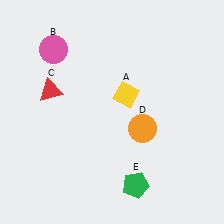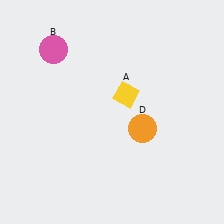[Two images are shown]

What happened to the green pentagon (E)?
The green pentagon (E) was removed in Image 2. It was in the bottom-right area of Image 1.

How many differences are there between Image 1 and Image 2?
There are 2 differences between the two images.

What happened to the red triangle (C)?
The red triangle (C) was removed in Image 2. It was in the top-left area of Image 1.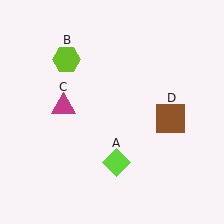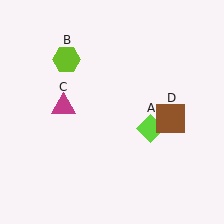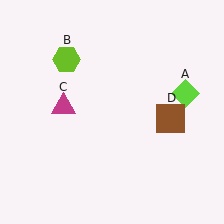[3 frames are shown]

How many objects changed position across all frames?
1 object changed position: lime diamond (object A).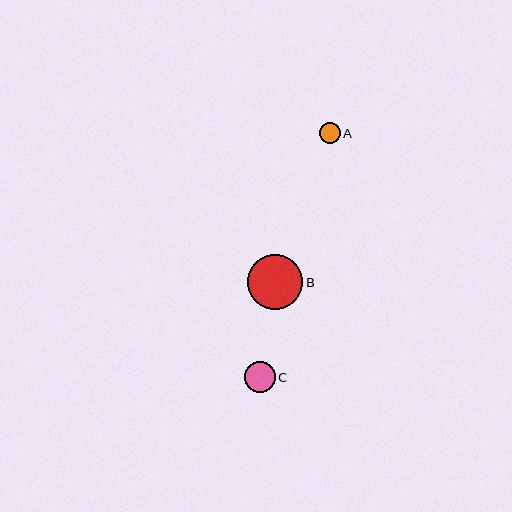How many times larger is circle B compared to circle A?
Circle B is approximately 2.6 times the size of circle A.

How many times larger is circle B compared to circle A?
Circle B is approximately 2.6 times the size of circle A.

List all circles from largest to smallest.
From largest to smallest: B, C, A.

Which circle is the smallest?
Circle A is the smallest with a size of approximately 21 pixels.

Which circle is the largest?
Circle B is the largest with a size of approximately 55 pixels.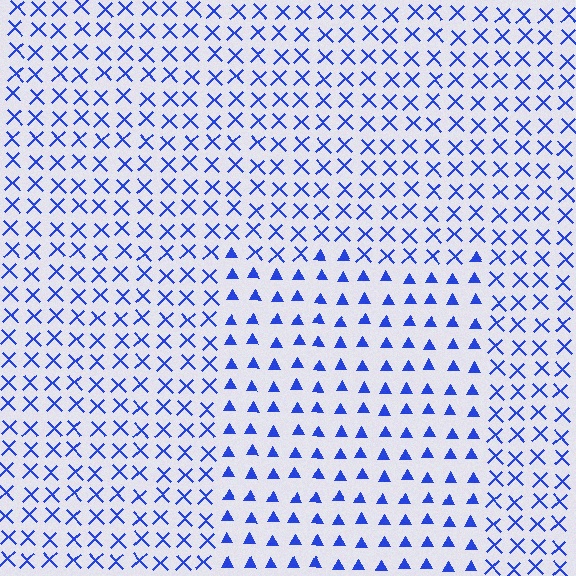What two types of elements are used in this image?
The image uses triangles inside the rectangle region and X marks outside it.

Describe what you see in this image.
The image is filled with small blue elements arranged in a uniform grid. A rectangle-shaped region contains triangles, while the surrounding area contains X marks. The boundary is defined purely by the change in element shape.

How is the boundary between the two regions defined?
The boundary is defined by a change in element shape: triangles inside vs. X marks outside. All elements share the same color and spacing.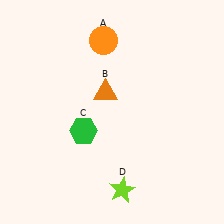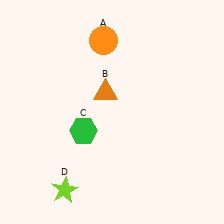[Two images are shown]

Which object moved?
The lime star (D) moved left.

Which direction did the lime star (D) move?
The lime star (D) moved left.